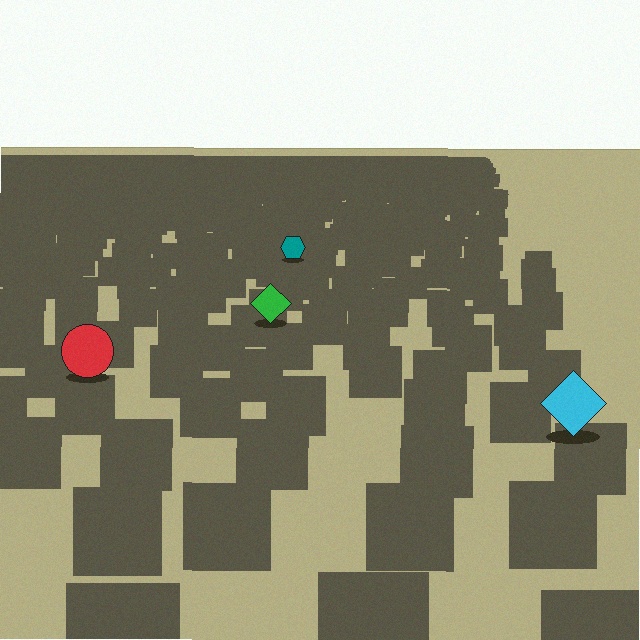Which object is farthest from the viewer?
The teal hexagon is farthest from the viewer. It appears smaller and the ground texture around it is denser.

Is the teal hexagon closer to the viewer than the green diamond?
No. The green diamond is closer — you can tell from the texture gradient: the ground texture is coarser near it.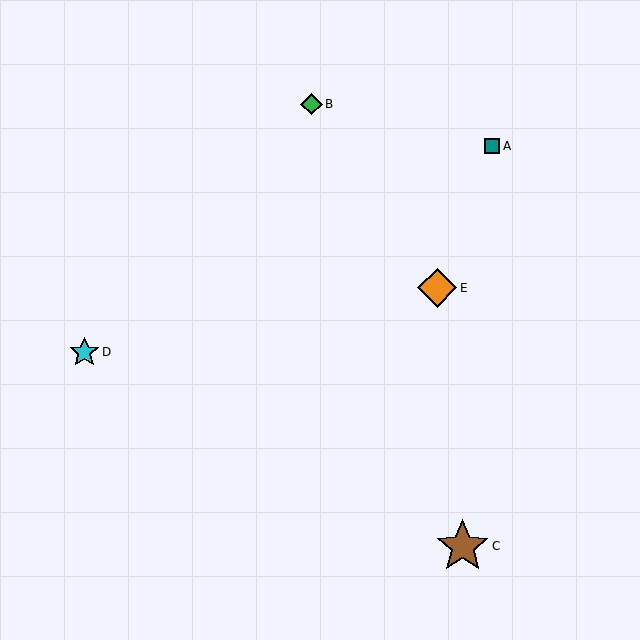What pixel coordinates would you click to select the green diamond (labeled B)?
Click at (312, 104) to select the green diamond B.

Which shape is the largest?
The brown star (labeled C) is the largest.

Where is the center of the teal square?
The center of the teal square is at (492, 146).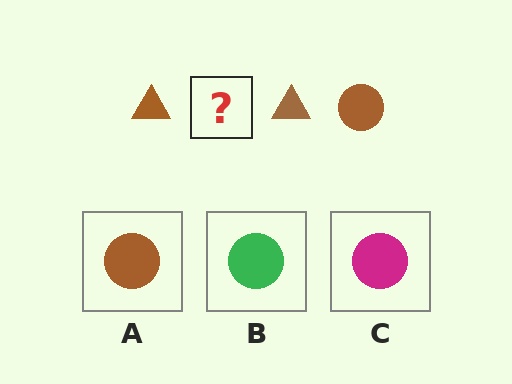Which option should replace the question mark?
Option A.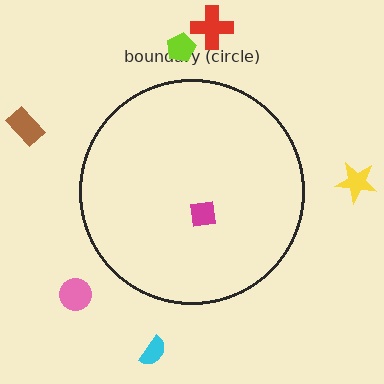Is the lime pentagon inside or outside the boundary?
Outside.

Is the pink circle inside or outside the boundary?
Outside.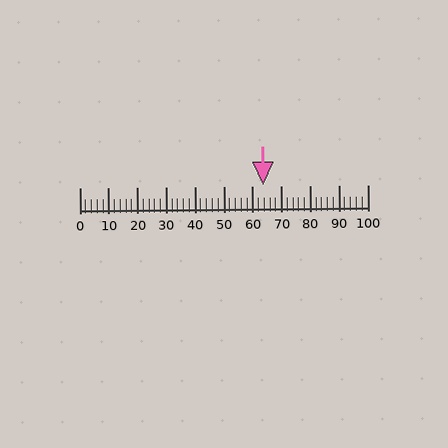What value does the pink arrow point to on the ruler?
The pink arrow points to approximately 64.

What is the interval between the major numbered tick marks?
The major tick marks are spaced 10 units apart.